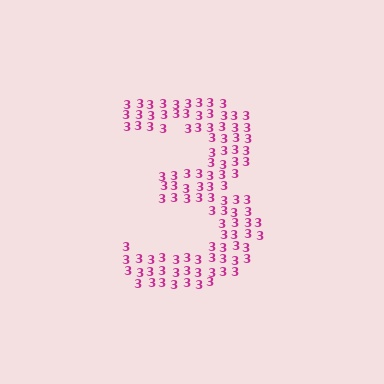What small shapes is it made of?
It is made of small digit 3's.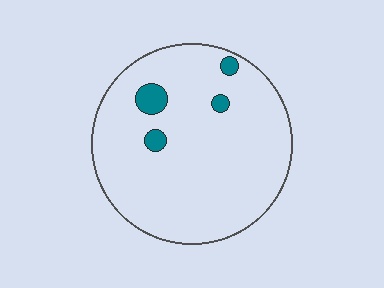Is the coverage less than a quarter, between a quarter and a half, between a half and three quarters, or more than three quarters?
Less than a quarter.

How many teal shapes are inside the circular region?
4.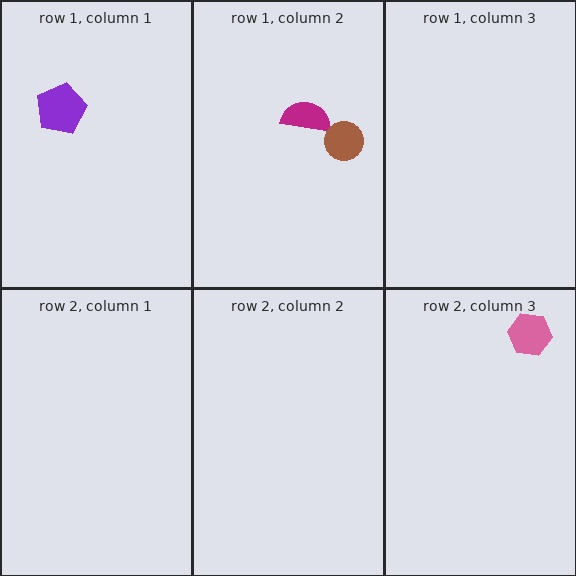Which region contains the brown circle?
The row 1, column 2 region.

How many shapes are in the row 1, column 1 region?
1.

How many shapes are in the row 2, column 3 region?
1.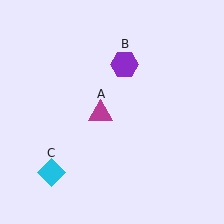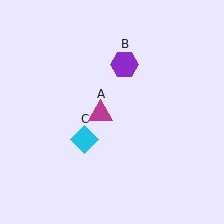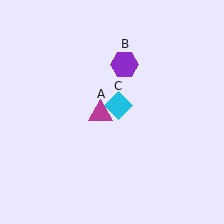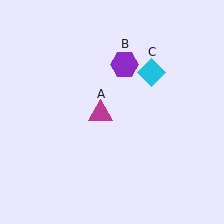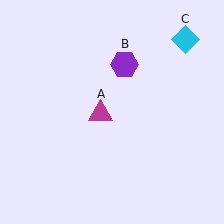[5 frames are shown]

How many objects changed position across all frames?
1 object changed position: cyan diamond (object C).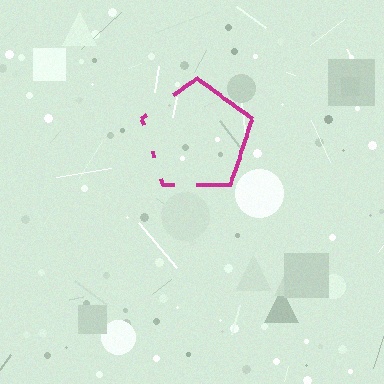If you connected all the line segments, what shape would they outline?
They would outline a pentagon.